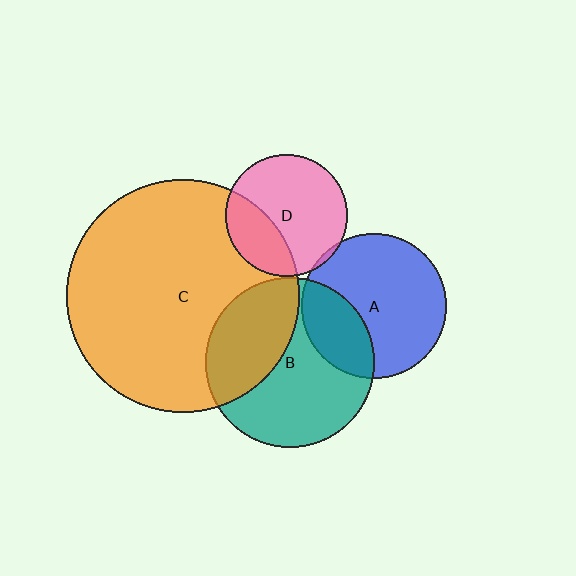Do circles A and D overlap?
Yes.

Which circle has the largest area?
Circle C (orange).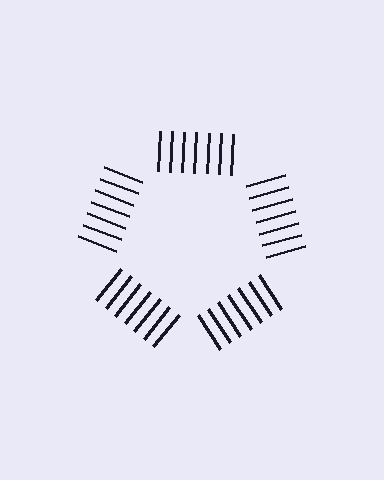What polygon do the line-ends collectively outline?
An illusory pentagon — the line segments terminate on its edges but no continuous stroke is drawn.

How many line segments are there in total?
35 — 7 along each of the 5 edges.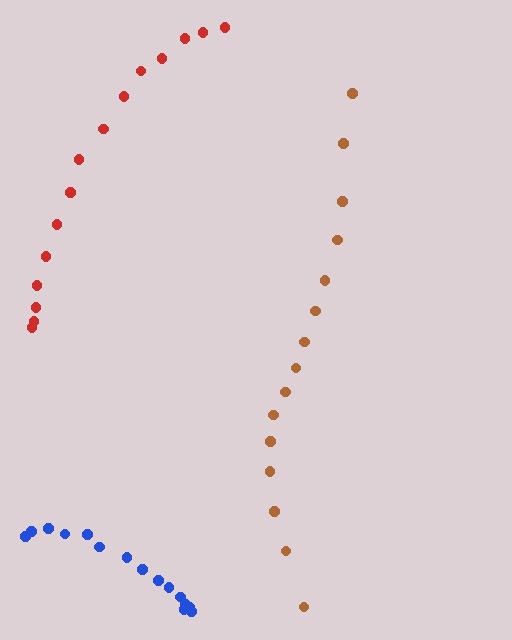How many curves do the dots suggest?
There are 3 distinct paths.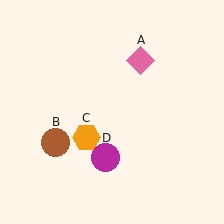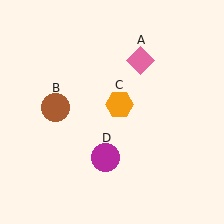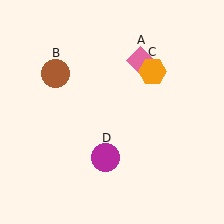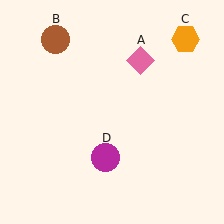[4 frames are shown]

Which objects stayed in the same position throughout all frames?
Pink diamond (object A) and magenta circle (object D) remained stationary.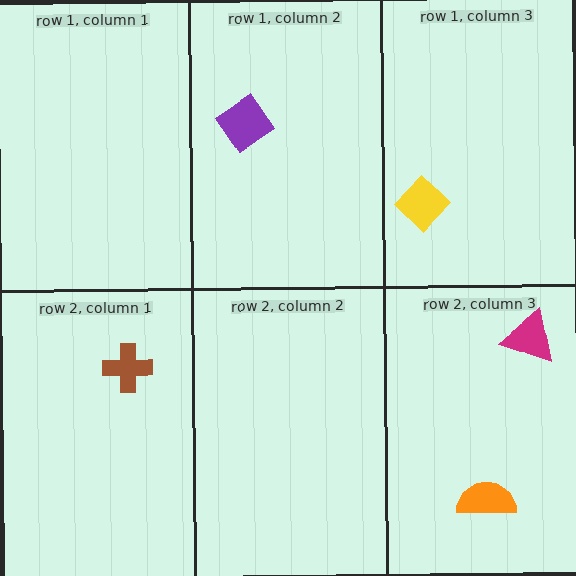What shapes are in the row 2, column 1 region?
The brown cross.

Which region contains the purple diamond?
The row 1, column 2 region.